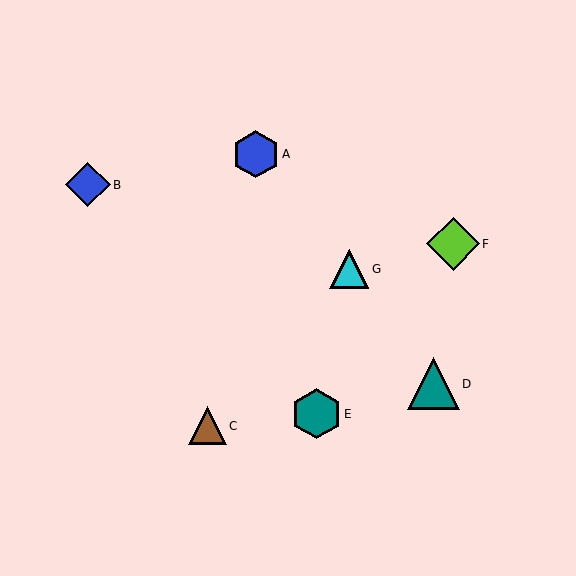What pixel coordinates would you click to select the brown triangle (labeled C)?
Click at (207, 426) to select the brown triangle C.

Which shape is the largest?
The lime diamond (labeled F) is the largest.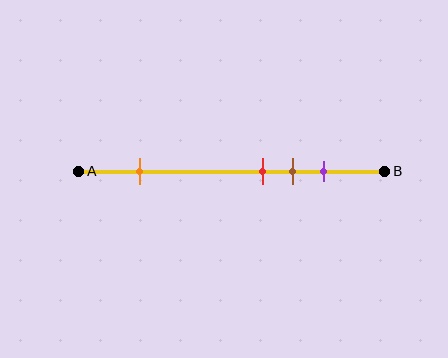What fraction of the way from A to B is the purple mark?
The purple mark is approximately 80% (0.8) of the way from A to B.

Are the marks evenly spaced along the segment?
No, the marks are not evenly spaced.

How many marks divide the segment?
There are 4 marks dividing the segment.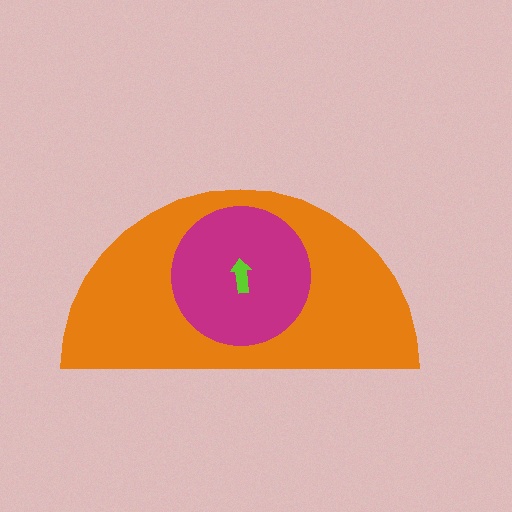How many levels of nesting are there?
3.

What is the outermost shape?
The orange semicircle.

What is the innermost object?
The lime arrow.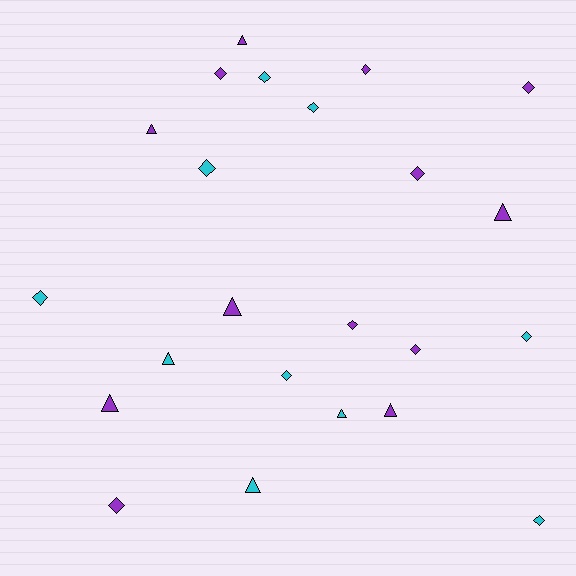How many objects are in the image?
There are 23 objects.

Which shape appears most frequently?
Diamond, with 14 objects.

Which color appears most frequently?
Purple, with 13 objects.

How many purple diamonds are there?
There are 7 purple diamonds.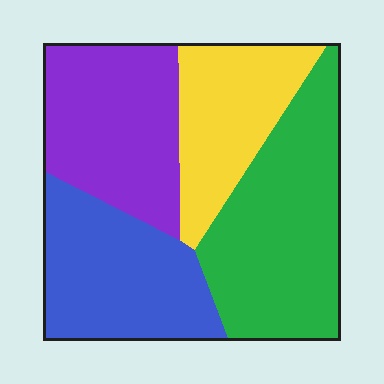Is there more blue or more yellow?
Blue.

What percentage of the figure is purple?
Purple covers about 25% of the figure.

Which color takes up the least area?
Yellow, at roughly 20%.